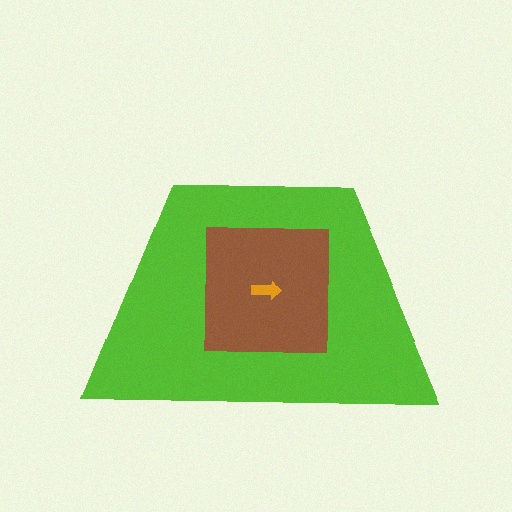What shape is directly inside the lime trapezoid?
The brown square.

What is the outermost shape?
The lime trapezoid.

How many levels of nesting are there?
3.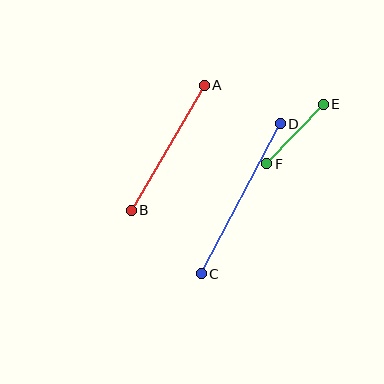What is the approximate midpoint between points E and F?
The midpoint is at approximately (295, 134) pixels.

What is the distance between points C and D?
The distance is approximately 170 pixels.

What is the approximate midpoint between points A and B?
The midpoint is at approximately (168, 148) pixels.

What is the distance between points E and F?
The distance is approximately 82 pixels.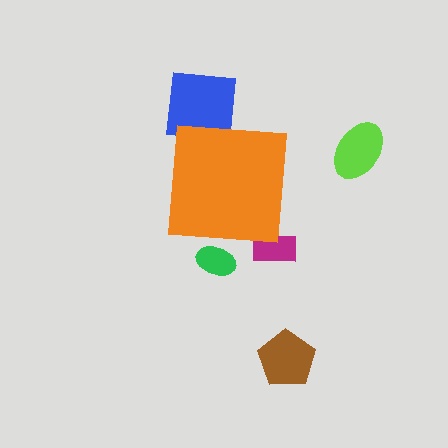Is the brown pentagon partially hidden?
No, the brown pentagon is fully visible.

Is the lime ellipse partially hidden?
No, the lime ellipse is fully visible.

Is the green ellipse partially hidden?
Yes, the green ellipse is partially hidden behind the orange square.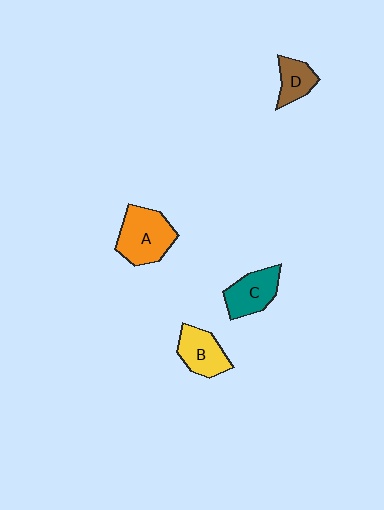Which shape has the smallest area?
Shape D (brown).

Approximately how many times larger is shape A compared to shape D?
Approximately 1.9 times.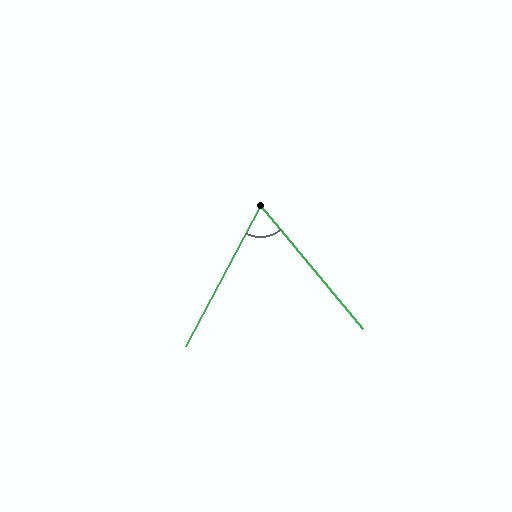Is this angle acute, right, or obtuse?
It is acute.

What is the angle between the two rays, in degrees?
Approximately 68 degrees.